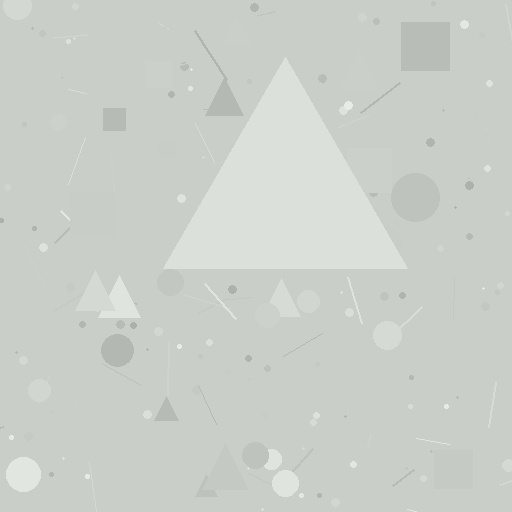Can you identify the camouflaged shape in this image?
The camouflaged shape is a triangle.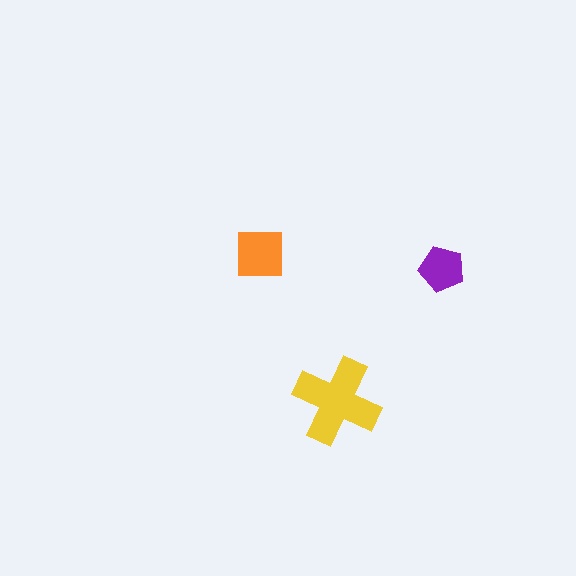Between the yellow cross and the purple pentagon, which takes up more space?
The yellow cross.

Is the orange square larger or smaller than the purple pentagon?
Larger.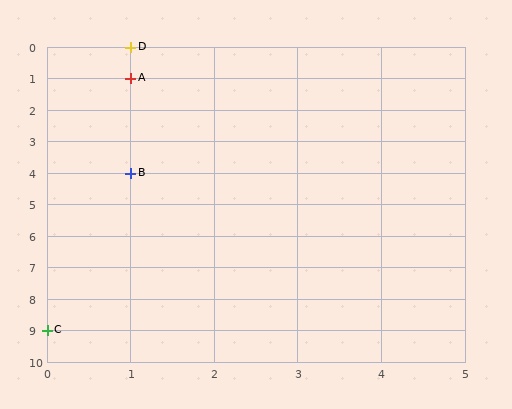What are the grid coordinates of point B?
Point B is at grid coordinates (1, 4).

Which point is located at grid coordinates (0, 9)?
Point C is at (0, 9).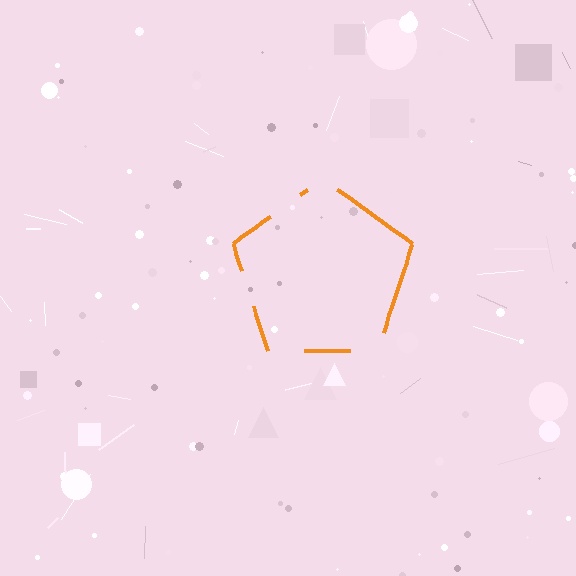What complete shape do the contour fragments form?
The contour fragments form a pentagon.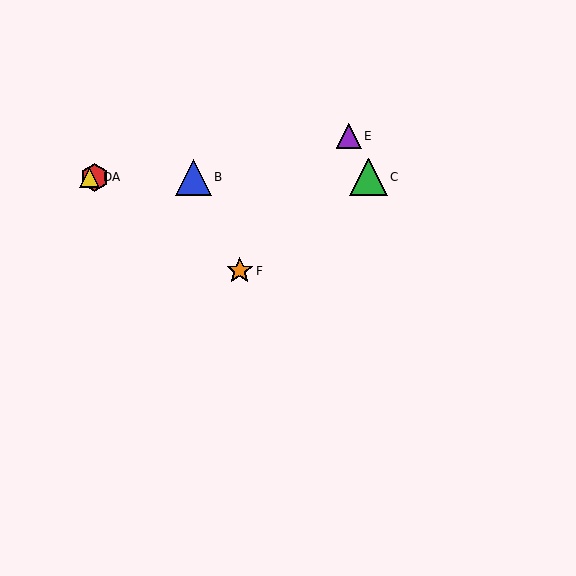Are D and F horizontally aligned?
No, D is at y≈177 and F is at y≈271.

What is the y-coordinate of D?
Object D is at y≈177.